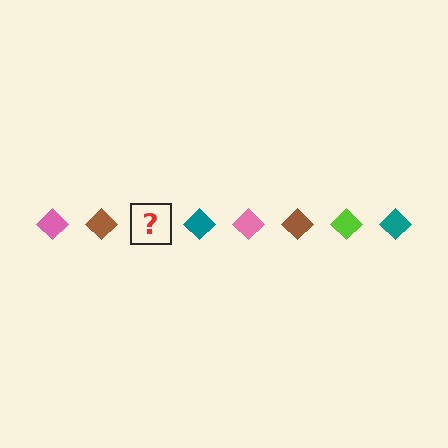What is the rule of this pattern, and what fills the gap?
The rule is that the pattern cycles through pink, brown, lime, teal diamonds. The gap should be filled with a lime diamond.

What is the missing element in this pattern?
The missing element is a lime diamond.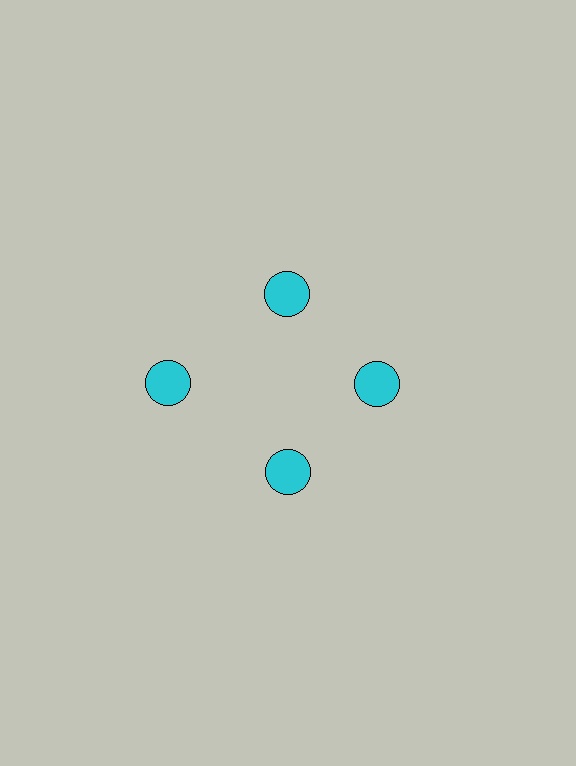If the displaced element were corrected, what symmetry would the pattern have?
It would have 4-fold rotational symmetry — the pattern would map onto itself every 90 degrees.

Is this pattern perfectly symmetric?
No. The 4 cyan circles are arranged in a ring, but one element near the 9 o'clock position is pushed outward from the center, breaking the 4-fold rotational symmetry.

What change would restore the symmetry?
The symmetry would be restored by moving it inward, back onto the ring so that all 4 circles sit at equal angles and equal distance from the center.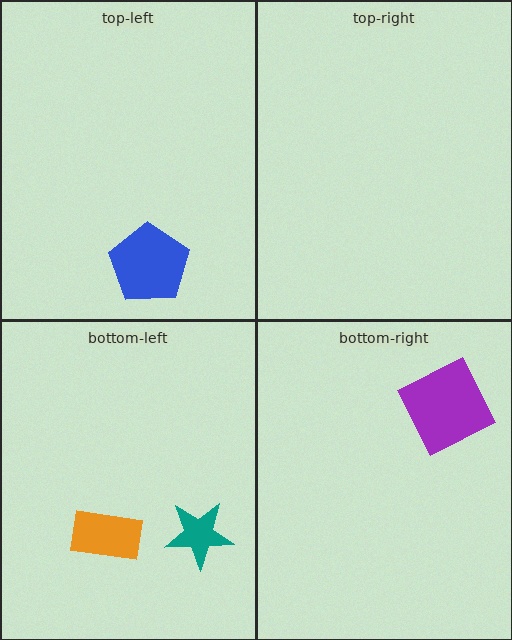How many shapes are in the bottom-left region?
2.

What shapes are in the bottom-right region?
The purple square.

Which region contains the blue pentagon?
The top-left region.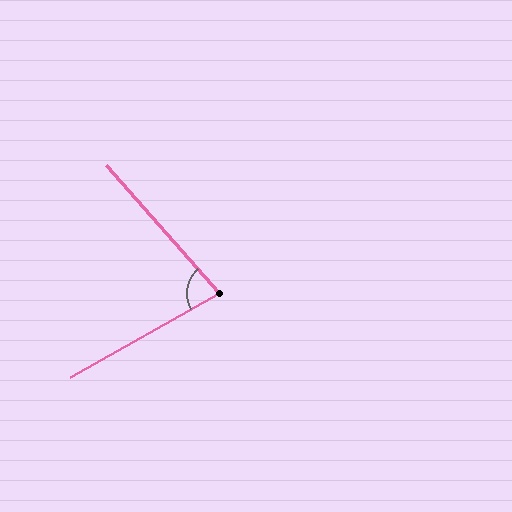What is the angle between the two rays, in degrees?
Approximately 78 degrees.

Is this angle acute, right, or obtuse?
It is acute.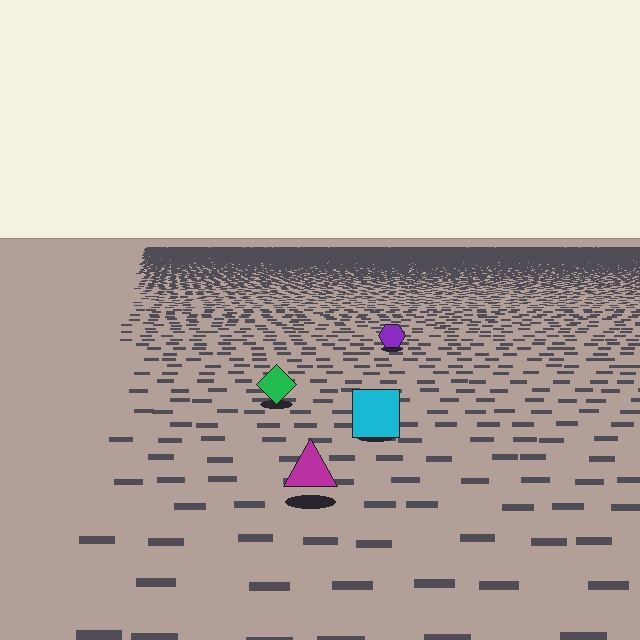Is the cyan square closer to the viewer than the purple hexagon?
Yes. The cyan square is closer — you can tell from the texture gradient: the ground texture is coarser near it.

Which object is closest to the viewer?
The magenta triangle is closest. The texture marks near it are larger and more spread out.